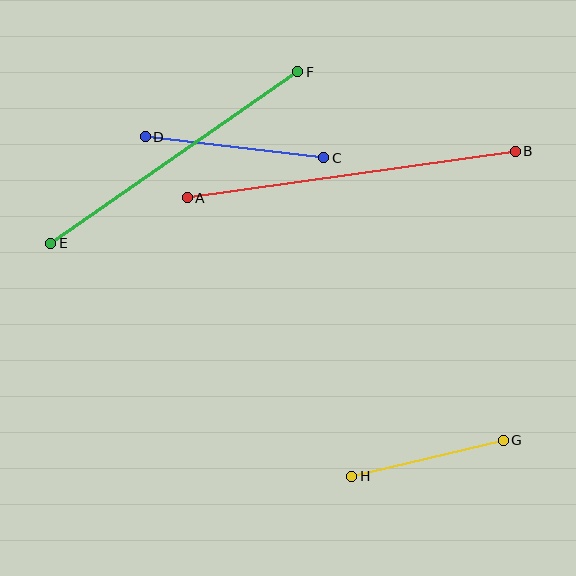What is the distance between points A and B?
The distance is approximately 331 pixels.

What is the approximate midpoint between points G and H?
The midpoint is at approximately (428, 458) pixels.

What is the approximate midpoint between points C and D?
The midpoint is at approximately (234, 147) pixels.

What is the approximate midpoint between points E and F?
The midpoint is at approximately (174, 158) pixels.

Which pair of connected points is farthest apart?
Points A and B are farthest apart.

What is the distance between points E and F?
The distance is approximately 301 pixels.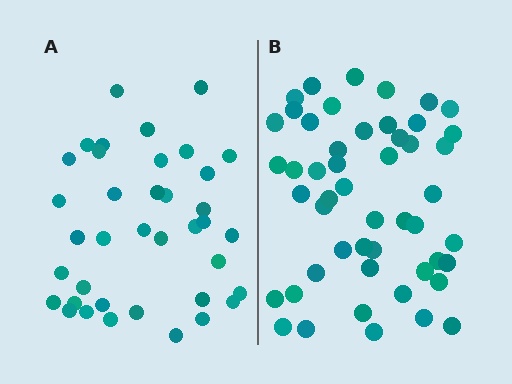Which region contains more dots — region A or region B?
Region B (the right region) has more dots.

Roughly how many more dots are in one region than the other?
Region B has roughly 12 or so more dots than region A.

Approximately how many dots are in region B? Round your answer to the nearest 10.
About 50 dots.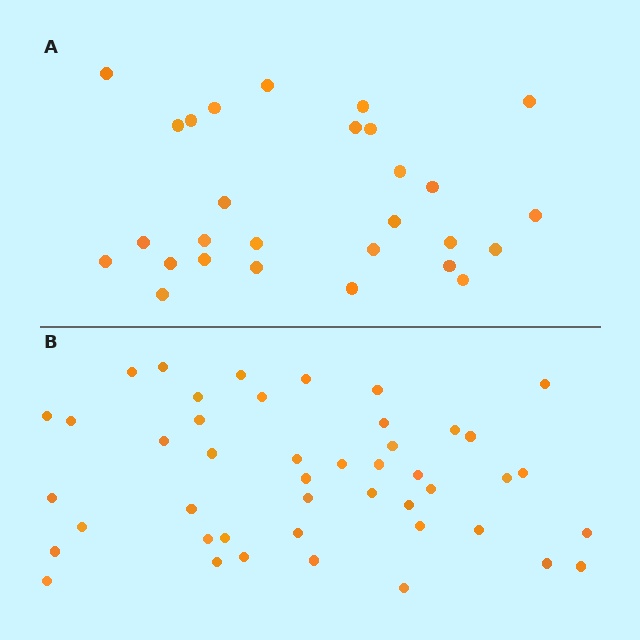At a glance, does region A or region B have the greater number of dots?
Region B (the bottom region) has more dots.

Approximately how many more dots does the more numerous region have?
Region B has approximately 15 more dots than region A.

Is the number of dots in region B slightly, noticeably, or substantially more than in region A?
Region B has substantially more. The ratio is roughly 1.6 to 1.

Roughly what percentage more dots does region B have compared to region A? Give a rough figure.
About 60% more.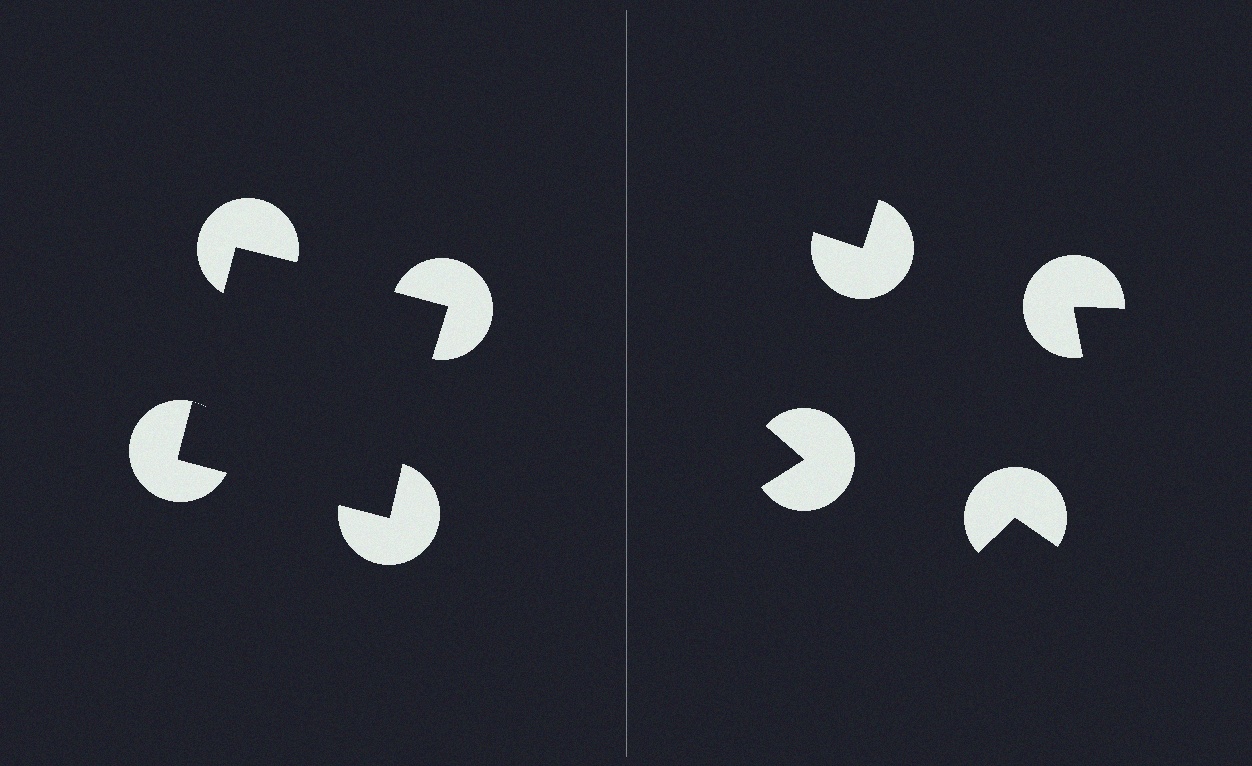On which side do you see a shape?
An illusory square appears on the left side. On the right side the wedge cuts are rotated, so no coherent shape forms.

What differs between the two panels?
The pac-man discs are positioned identically on both sides; only the wedge orientations differ. On the left they align to a square; on the right they are misaligned.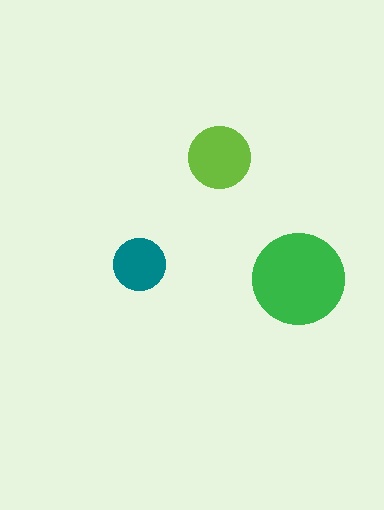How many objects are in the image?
There are 3 objects in the image.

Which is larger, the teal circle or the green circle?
The green one.